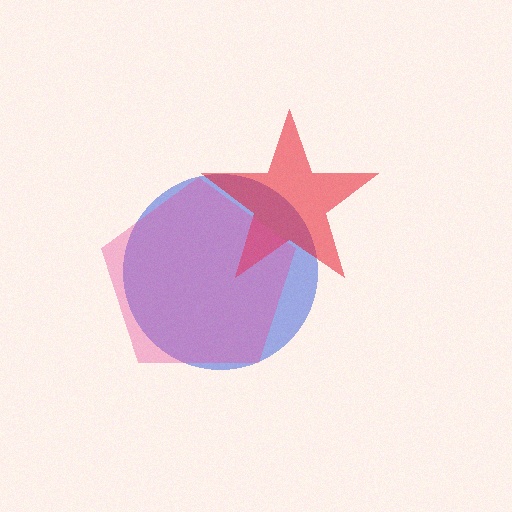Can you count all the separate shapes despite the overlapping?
Yes, there are 3 separate shapes.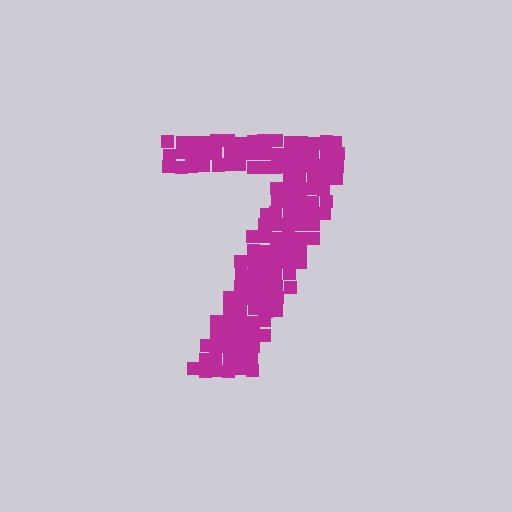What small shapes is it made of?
It is made of small squares.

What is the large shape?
The large shape is the digit 7.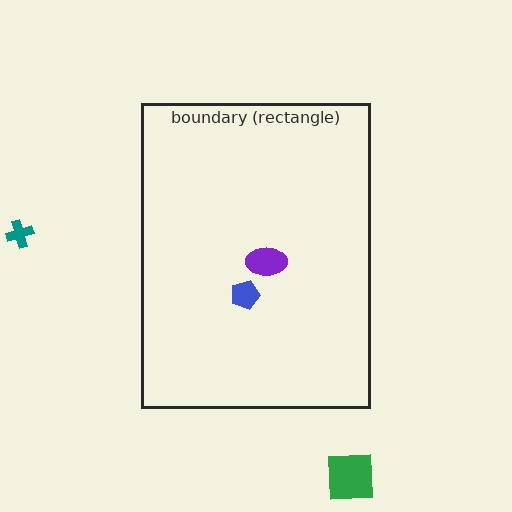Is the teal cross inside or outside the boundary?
Outside.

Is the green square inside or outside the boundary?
Outside.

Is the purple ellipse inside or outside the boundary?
Inside.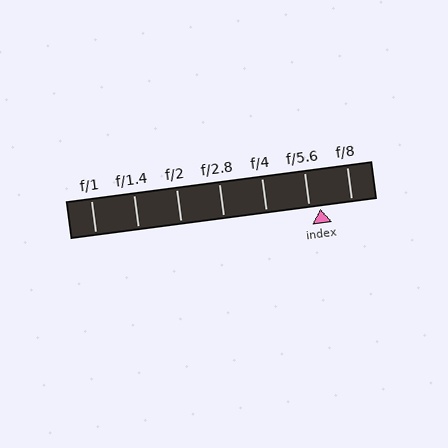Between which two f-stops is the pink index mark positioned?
The index mark is between f/5.6 and f/8.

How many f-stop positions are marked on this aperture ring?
There are 7 f-stop positions marked.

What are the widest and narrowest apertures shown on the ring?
The widest aperture shown is f/1 and the narrowest is f/8.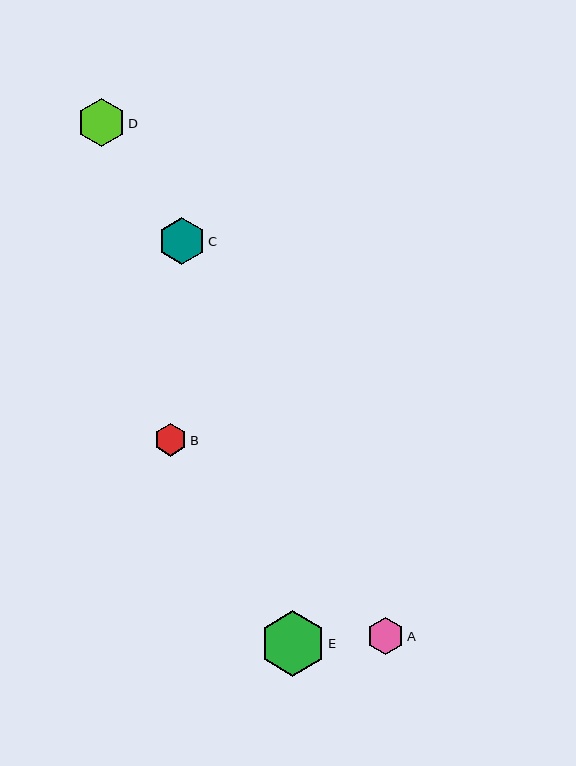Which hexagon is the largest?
Hexagon E is the largest with a size of approximately 66 pixels.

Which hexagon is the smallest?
Hexagon B is the smallest with a size of approximately 33 pixels.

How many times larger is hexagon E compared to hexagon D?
Hexagon E is approximately 1.4 times the size of hexagon D.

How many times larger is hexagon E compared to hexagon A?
Hexagon E is approximately 1.8 times the size of hexagon A.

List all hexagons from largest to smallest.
From largest to smallest: E, D, C, A, B.